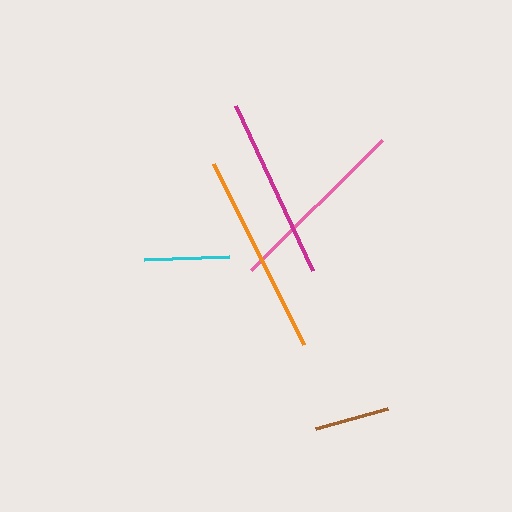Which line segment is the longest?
The orange line is the longest at approximately 203 pixels.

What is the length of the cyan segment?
The cyan segment is approximately 86 pixels long.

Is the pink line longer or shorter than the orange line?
The orange line is longer than the pink line.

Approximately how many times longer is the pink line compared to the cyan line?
The pink line is approximately 2.1 times the length of the cyan line.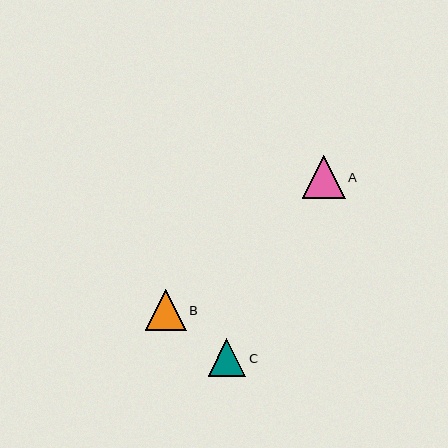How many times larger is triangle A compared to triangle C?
Triangle A is approximately 1.2 times the size of triangle C.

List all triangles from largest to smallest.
From largest to smallest: A, B, C.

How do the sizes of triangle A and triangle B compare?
Triangle A and triangle B are approximately the same size.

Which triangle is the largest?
Triangle A is the largest with a size of approximately 43 pixels.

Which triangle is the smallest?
Triangle C is the smallest with a size of approximately 37 pixels.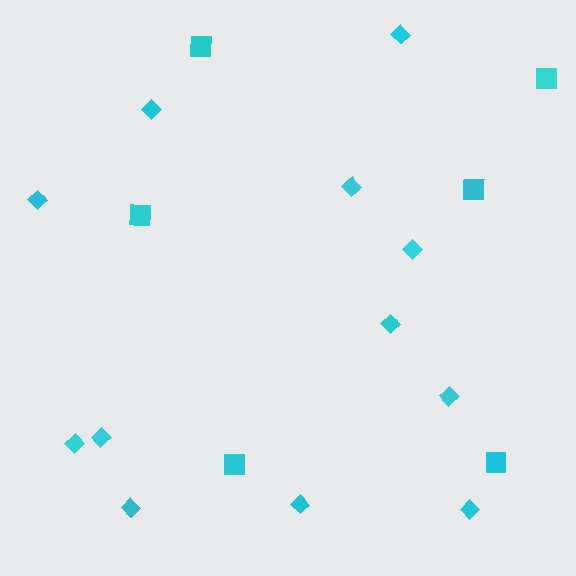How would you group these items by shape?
There are 2 groups: one group of squares (6) and one group of diamonds (12).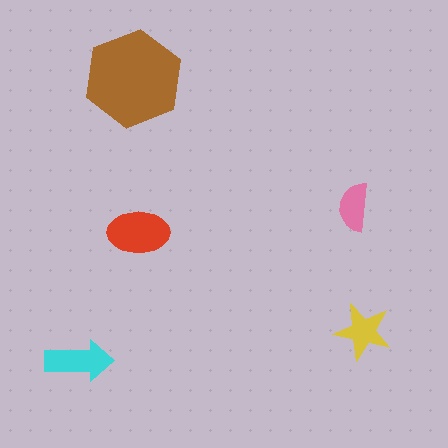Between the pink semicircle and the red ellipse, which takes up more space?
The red ellipse.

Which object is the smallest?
The pink semicircle.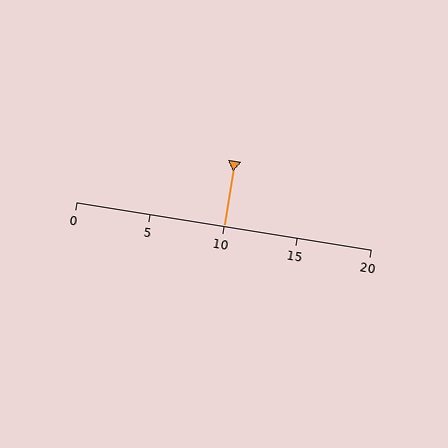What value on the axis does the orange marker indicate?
The marker indicates approximately 10.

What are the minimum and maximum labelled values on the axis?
The axis runs from 0 to 20.